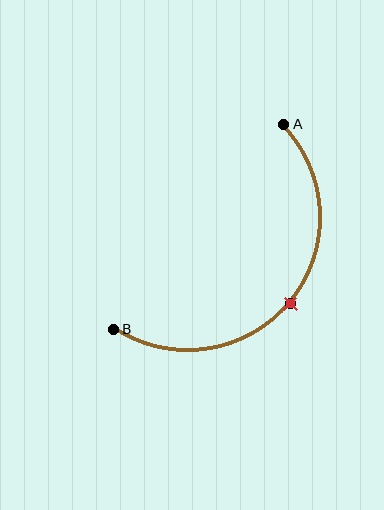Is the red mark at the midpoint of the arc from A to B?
Yes. The red mark lies on the arc at equal arc-length from both A and B — it is the arc midpoint.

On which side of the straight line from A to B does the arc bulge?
The arc bulges below and to the right of the straight line connecting A and B.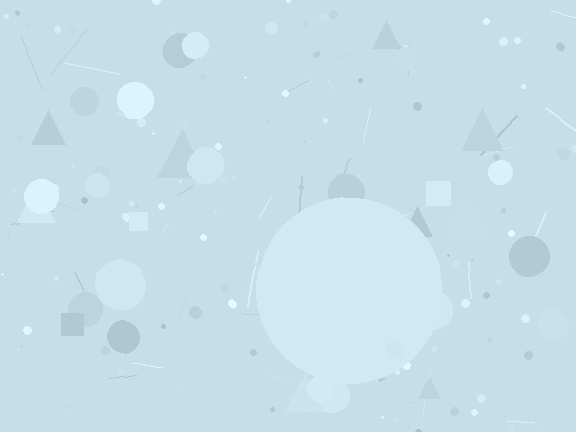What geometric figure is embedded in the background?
A circle is embedded in the background.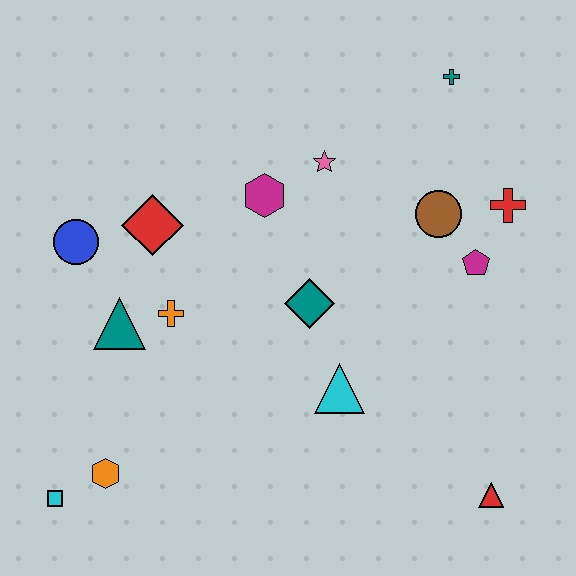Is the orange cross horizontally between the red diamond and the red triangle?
Yes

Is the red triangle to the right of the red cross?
No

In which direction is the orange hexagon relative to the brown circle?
The orange hexagon is to the left of the brown circle.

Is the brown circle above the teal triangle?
Yes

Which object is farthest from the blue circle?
The red triangle is farthest from the blue circle.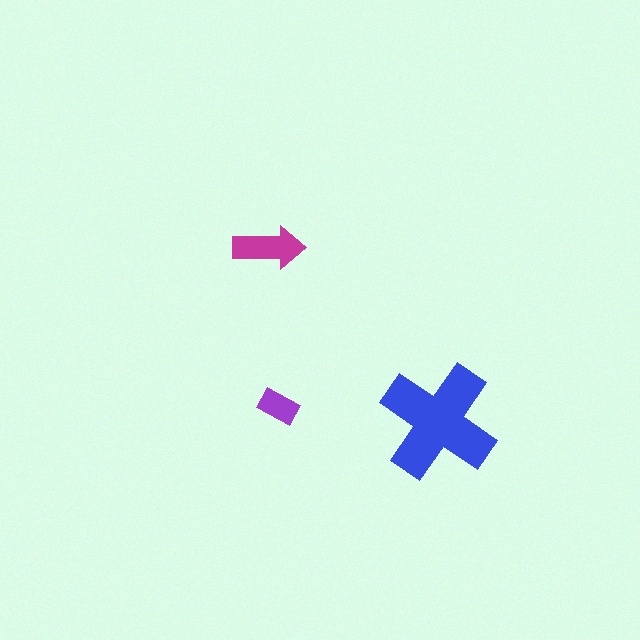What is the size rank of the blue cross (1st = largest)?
1st.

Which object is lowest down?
The blue cross is bottommost.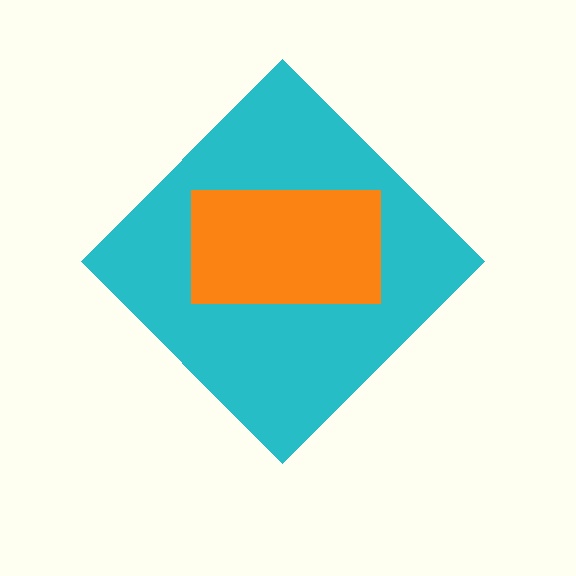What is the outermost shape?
The cyan diamond.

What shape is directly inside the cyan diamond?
The orange rectangle.